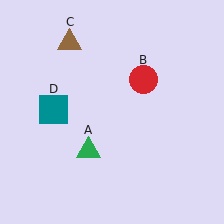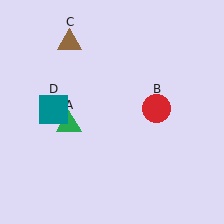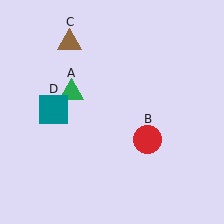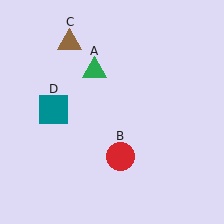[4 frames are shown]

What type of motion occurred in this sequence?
The green triangle (object A), red circle (object B) rotated clockwise around the center of the scene.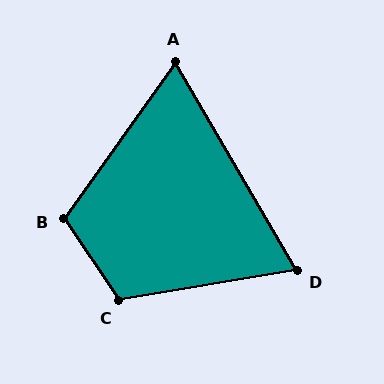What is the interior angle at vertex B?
Approximately 111 degrees (obtuse).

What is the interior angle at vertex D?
Approximately 69 degrees (acute).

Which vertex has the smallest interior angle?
A, at approximately 66 degrees.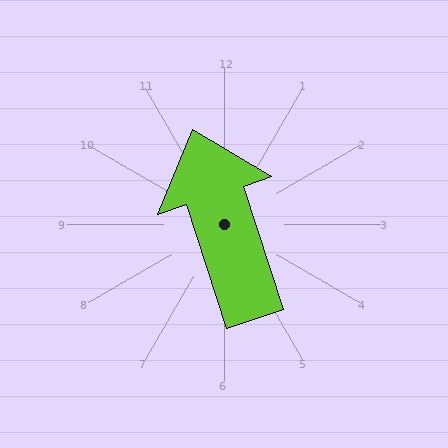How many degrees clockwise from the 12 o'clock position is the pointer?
Approximately 342 degrees.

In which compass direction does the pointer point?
North.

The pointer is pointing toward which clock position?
Roughly 11 o'clock.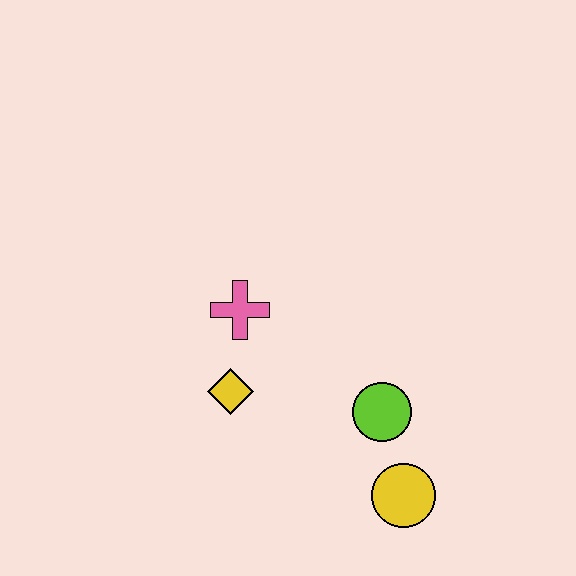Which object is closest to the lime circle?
The yellow circle is closest to the lime circle.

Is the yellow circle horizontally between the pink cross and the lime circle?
No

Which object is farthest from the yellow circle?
The pink cross is farthest from the yellow circle.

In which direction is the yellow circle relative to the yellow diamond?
The yellow circle is to the right of the yellow diamond.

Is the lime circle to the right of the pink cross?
Yes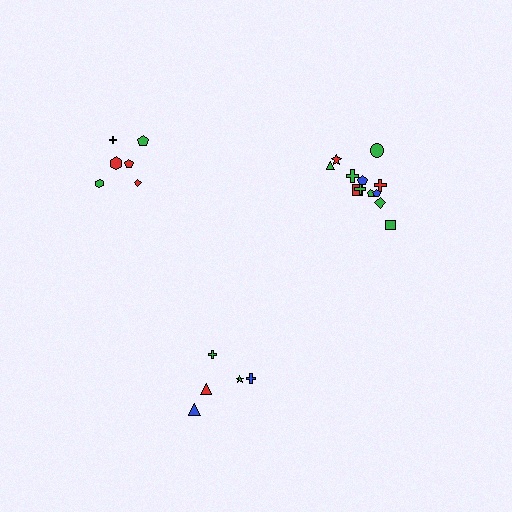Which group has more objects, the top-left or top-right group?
The top-right group.